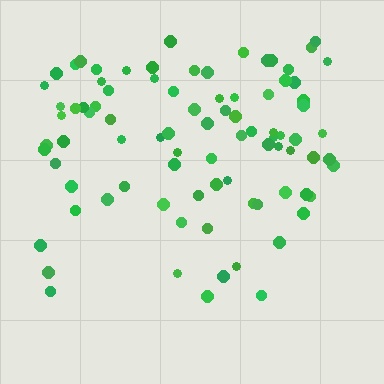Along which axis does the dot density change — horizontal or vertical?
Vertical.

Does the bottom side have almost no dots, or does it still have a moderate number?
Still a moderate number, just noticeably fewer than the top.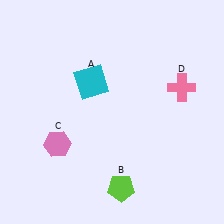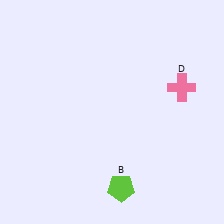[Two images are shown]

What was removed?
The pink hexagon (C), the cyan square (A) were removed in Image 2.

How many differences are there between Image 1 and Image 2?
There are 2 differences between the two images.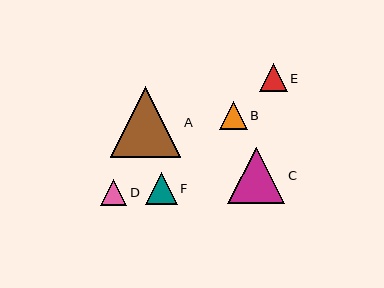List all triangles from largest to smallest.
From largest to smallest: A, C, F, B, E, D.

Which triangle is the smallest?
Triangle D is the smallest with a size of approximately 26 pixels.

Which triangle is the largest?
Triangle A is the largest with a size of approximately 71 pixels.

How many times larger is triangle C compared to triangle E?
Triangle C is approximately 2.1 times the size of triangle E.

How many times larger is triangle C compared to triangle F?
Triangle C is approximately 1.7 times the size of triangle F.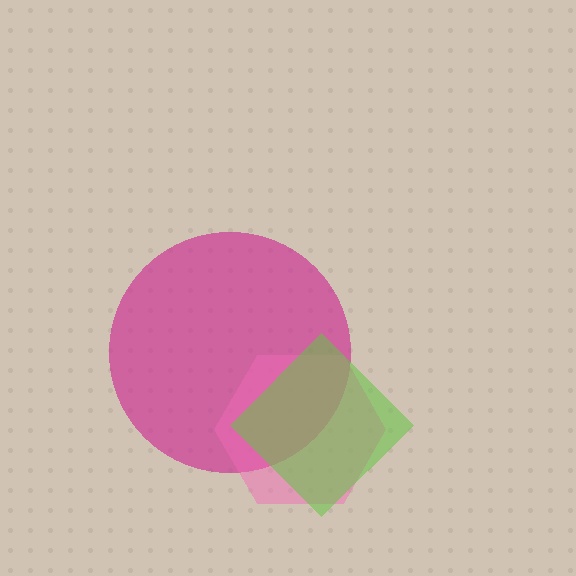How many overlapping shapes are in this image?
There are 3 overlapping shapes in the image.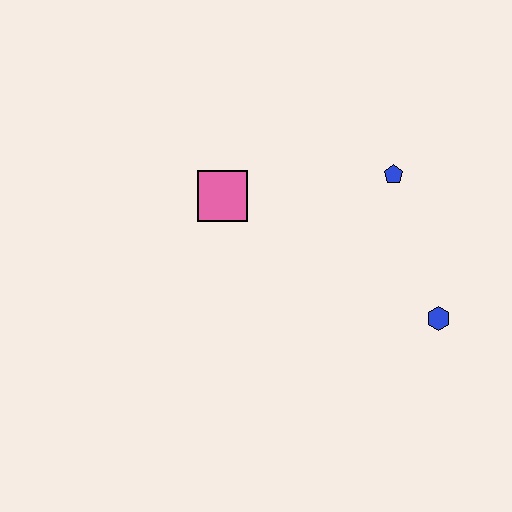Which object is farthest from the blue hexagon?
The pink square is farthest from the blue hexagon.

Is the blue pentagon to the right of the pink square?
Yes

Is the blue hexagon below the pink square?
Yes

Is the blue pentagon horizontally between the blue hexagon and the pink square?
Yes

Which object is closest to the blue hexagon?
The blue pentagon is closest to the blue hexagon.